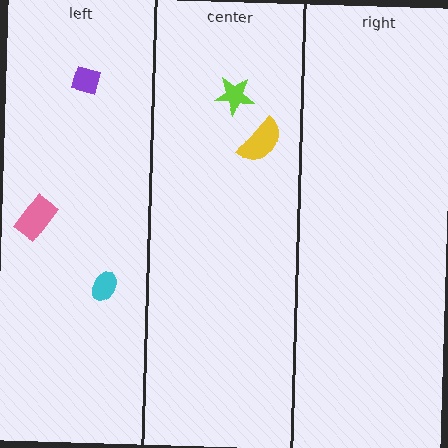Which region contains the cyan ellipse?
The left region.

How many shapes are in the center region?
2.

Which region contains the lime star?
The center region.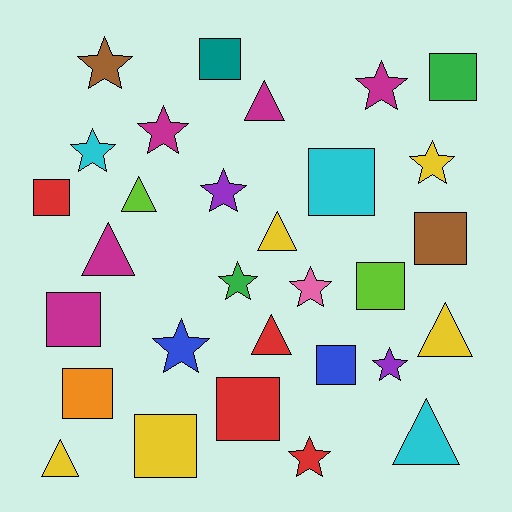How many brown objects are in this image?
There are 2 brown objects.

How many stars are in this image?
There are 11 stars.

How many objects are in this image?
There are 30 objects.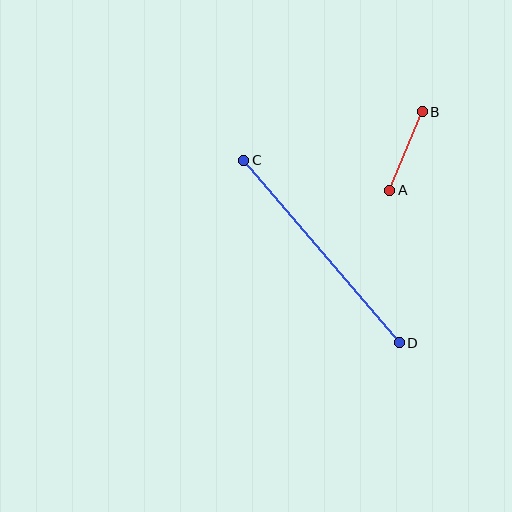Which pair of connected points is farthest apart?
Points C and D are farthest apart.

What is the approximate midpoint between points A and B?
The midpoint is at approximately (406, 151) pixels.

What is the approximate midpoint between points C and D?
The midpoint is at approximately (322, 251) pixels.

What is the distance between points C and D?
The distance is approximately 240 pixels.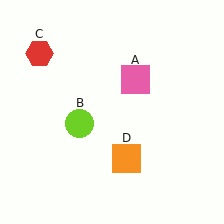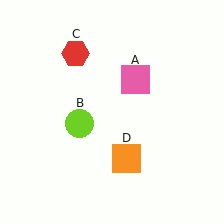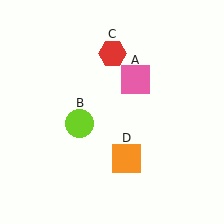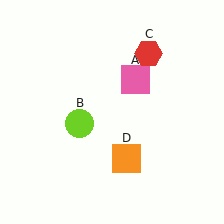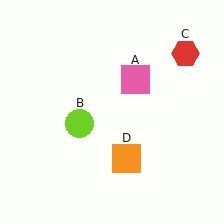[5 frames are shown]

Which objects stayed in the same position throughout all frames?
Pink square (object A) and lime circle (object B) and orange square (object D) remained stationary.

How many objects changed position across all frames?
1 object changed position: red hexagon (object C).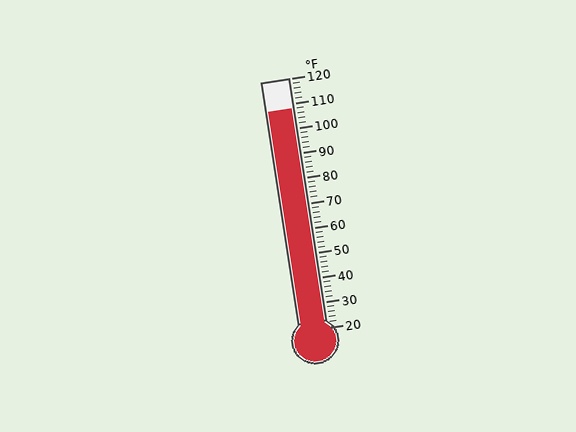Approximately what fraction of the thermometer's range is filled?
The thermometer is filled to approximately 90% of its range.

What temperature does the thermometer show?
The thermometer shows approximately 108°F.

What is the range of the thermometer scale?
The thermometer scale ranges from 20°F to 120°F.